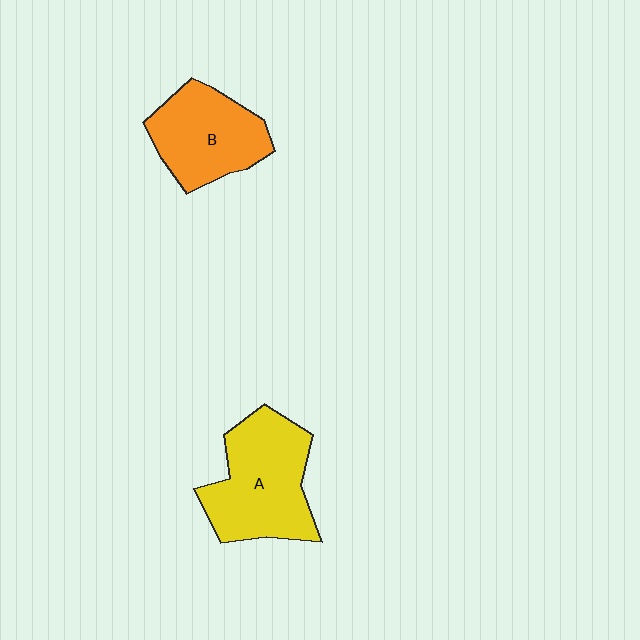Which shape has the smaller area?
Shape B (orange).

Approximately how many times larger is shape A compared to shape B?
Approximately 1.2 times.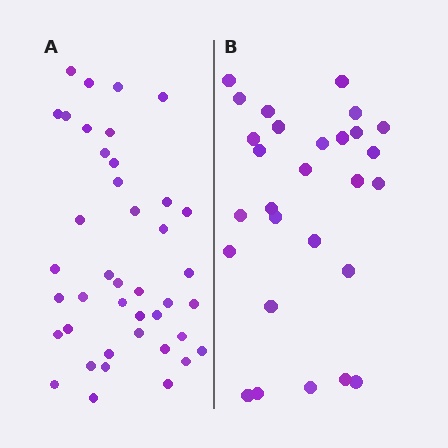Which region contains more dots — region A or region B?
Region A (the left region) has more dots.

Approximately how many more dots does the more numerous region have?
Region A has approximately 15 more dots than region B.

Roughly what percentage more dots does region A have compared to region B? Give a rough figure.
About 45% more.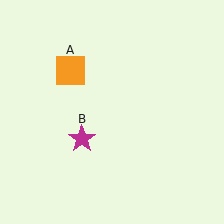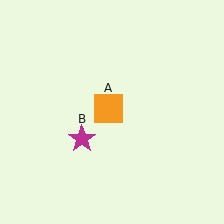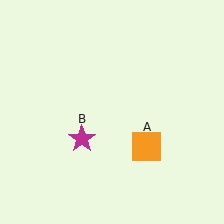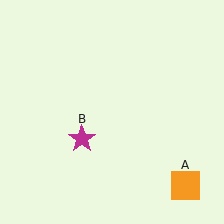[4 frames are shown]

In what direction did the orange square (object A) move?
The orange square (object A) moved down and to the right.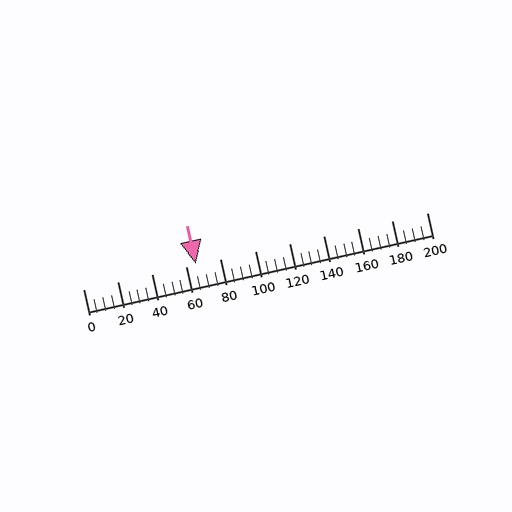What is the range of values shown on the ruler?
The ruler shows values from 0 to 200.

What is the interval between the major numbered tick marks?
The major tick marks are spaced 20 units apart.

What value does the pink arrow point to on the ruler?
The pink arrow points to approximately 66.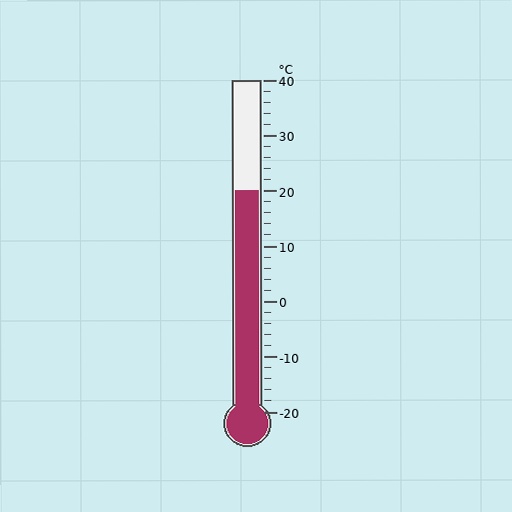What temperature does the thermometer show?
The thermometer shows approximately 20°C.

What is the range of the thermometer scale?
The thermometer scale ranges from -20°C to 40°C.